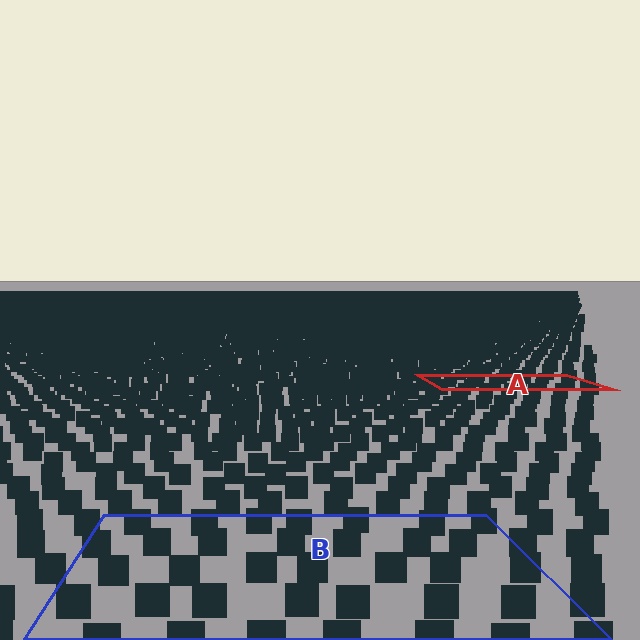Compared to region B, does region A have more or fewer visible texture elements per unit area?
Region A has more texture elements per unit area — they are packed more densely because it is farther away.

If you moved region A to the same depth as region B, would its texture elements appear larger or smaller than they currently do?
They would appear larger. At a closer depth, the same texture elements are projected at a bigger on-screen size.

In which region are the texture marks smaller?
The texture marks are smaller in region A, because it is farther away.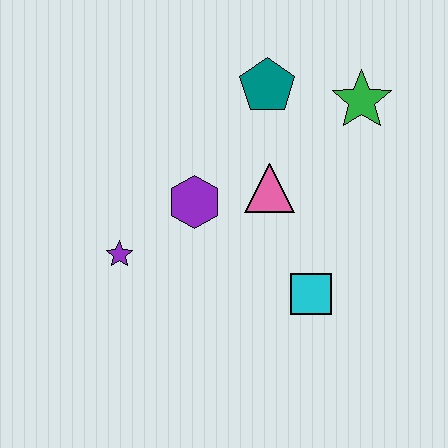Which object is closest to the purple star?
The purple hexagon is closest to the purple star.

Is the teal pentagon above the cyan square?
Yes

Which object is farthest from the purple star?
The green star is farthest from the purple star.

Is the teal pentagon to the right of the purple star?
Yes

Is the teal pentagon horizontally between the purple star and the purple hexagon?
No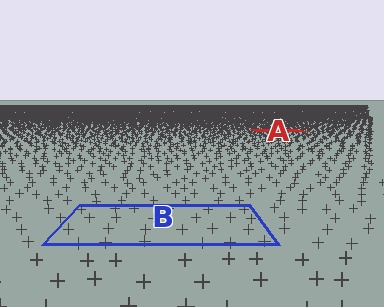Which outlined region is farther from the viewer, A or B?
Region A is farther from the viewer — the texture elements inside it appear smaller and more densely packed.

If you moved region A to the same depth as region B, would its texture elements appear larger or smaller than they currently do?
They would appear larger. At a closer depth, the same texture elements are projected at a bigger on-screen size.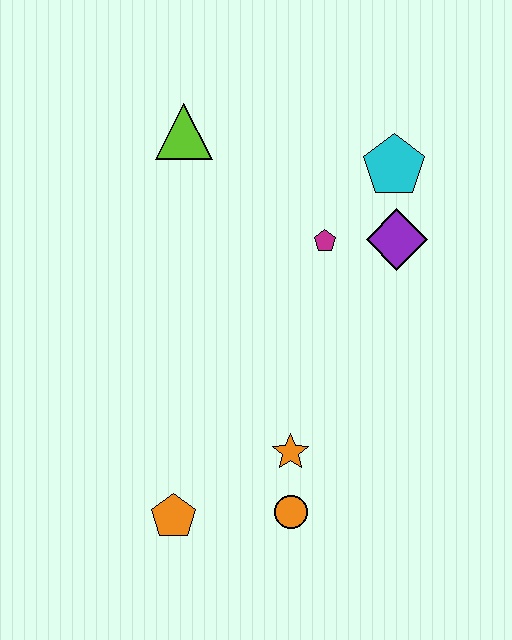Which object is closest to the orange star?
The orange circle is closest to the orange star.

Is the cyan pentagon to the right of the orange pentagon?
Yes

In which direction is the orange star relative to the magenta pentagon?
The orange star is below the magenta pentagon.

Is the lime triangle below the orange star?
No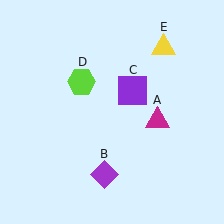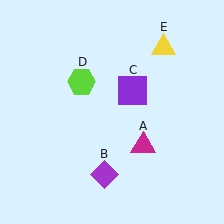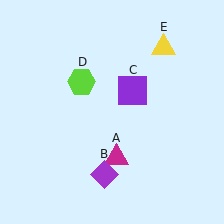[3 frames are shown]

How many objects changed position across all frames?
1 object changed position: magenta triangle (object A).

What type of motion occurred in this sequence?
The magenta triangle (object A) rotated clockwise around the center of the scene.